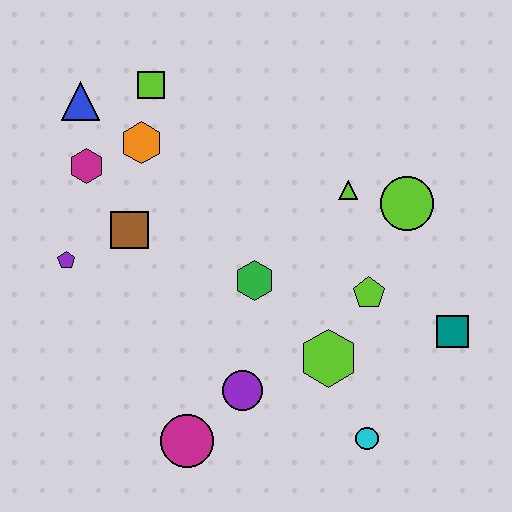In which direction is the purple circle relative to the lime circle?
The purple circle is below the lime circle.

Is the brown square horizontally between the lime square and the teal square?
No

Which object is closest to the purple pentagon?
The brown square is closest to the purple pentagon.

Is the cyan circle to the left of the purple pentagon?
No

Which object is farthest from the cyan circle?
The blue triangle is farthest from the cyan circle.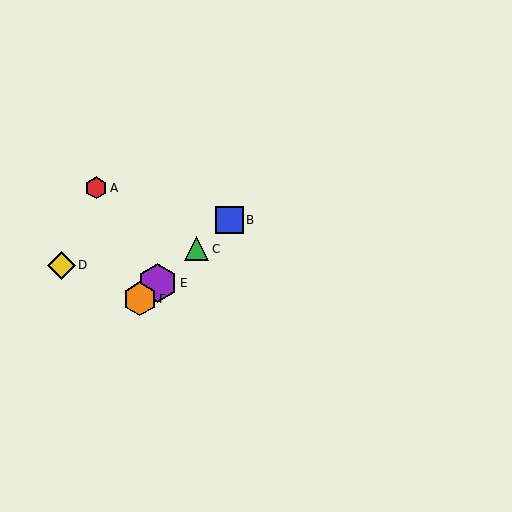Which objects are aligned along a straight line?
Objects B, C, E, F are aligned along a straight line.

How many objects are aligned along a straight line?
4 objects (B, C, E, F) are aligned along a straight line.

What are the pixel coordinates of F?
Object F is at (140, 299).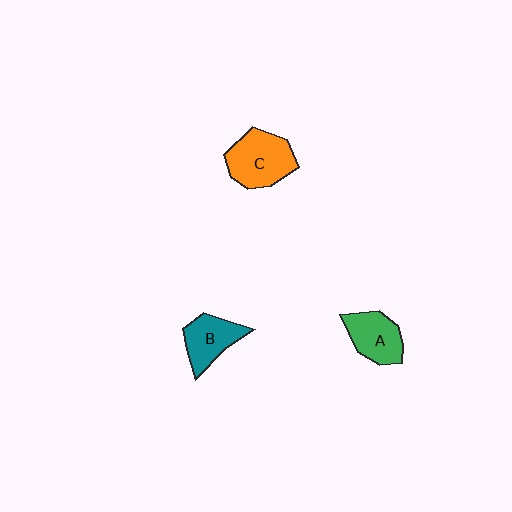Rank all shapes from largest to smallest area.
From largest to smallest: C (orange), A (green), B (teal).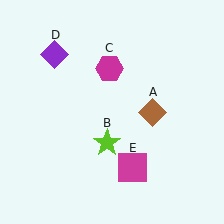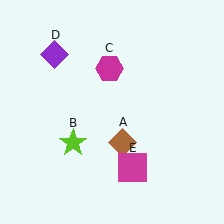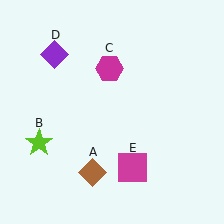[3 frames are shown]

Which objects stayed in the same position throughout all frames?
Magenta hexagon (object C) and purple diamond (object D) and magenta square (object E) remained stationary.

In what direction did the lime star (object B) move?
The lime star (object B) moved left.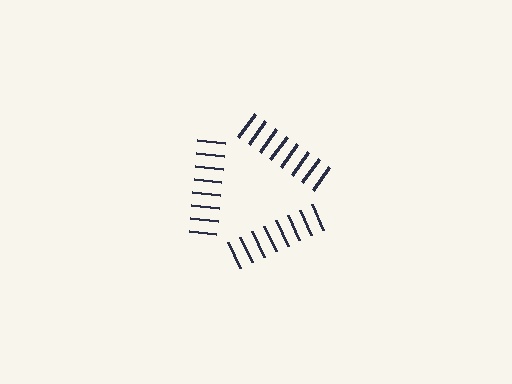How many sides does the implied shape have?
3 sides — the line-ends trace a triangle.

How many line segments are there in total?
24 — 8 along each of the 3 edges.